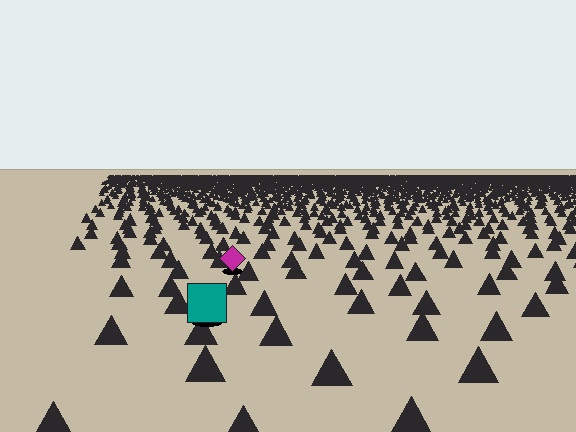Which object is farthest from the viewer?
The magenta diamond is farthest from the viewer. It appears smaller and the ground texture around it is denser.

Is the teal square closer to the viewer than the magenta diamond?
Yes. The teal square is closer — you can tell from the texture gradient: the ground texture is coarser near it.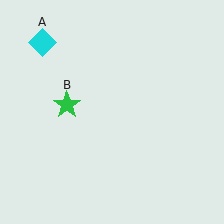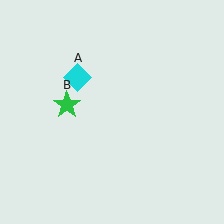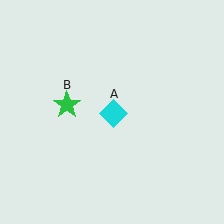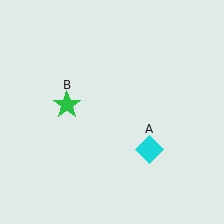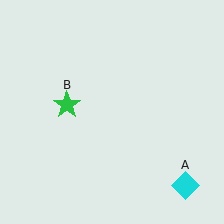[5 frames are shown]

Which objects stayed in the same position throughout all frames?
Green star (object B) remained stationary.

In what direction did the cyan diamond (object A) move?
The cyan diamond (object A) moved down and to the right.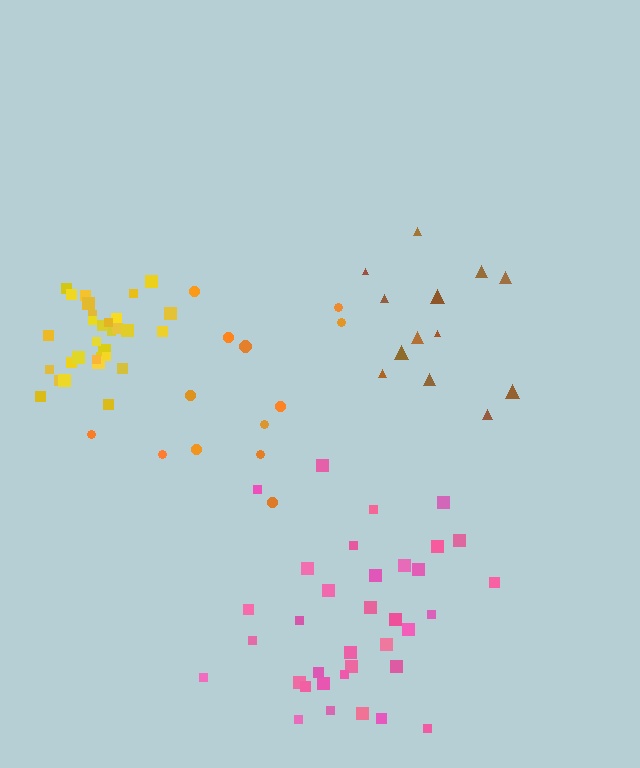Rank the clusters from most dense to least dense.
yellow, pink, brown, orange.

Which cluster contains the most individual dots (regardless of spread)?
Pink (35).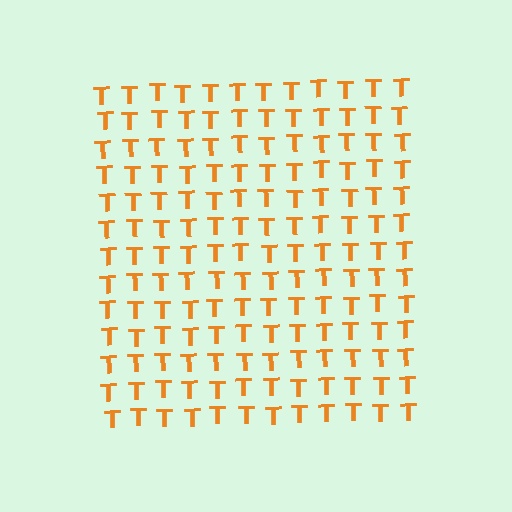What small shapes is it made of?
It is made of small letter T's.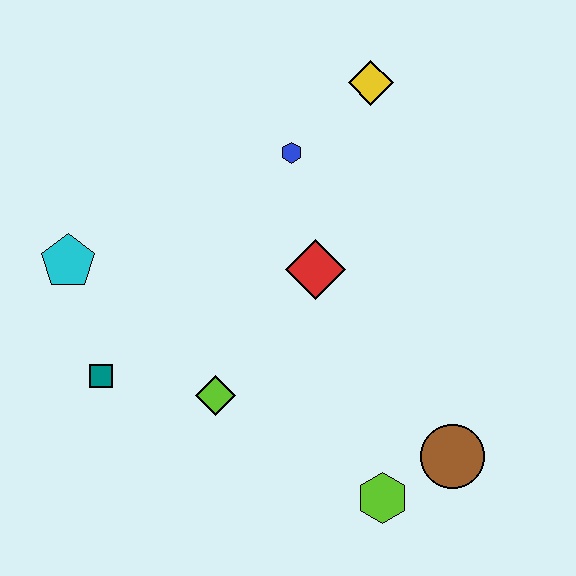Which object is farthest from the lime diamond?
The yellow diamond is farthest from the lime diamond.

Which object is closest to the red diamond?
The blue hexagon is closest to the red diamond.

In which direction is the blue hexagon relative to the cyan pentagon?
The blue hexagon is to the right of the cyan pentagon.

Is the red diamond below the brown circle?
No